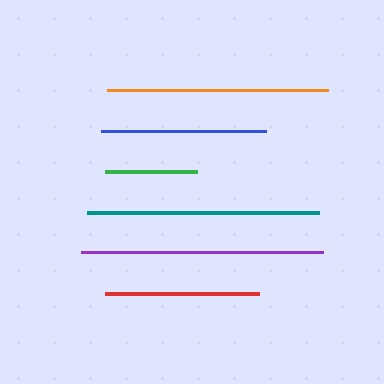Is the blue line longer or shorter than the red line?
The blue line is longer than the red line.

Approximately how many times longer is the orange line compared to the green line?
The orange line is approximately 2.4 times the length of the green line.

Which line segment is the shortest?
The green line is the shortest at approximately 92 pixels.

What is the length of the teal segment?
The teal segment is approximately 233 pixels long.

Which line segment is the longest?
The purple line is the longest at approximately 242 pixels.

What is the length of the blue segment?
The blue segment is approximately 165 pixels long.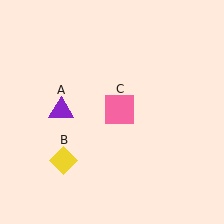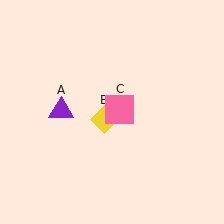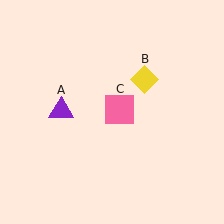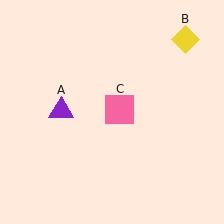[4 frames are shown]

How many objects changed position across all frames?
1 object changed position: yellow diamond (object B).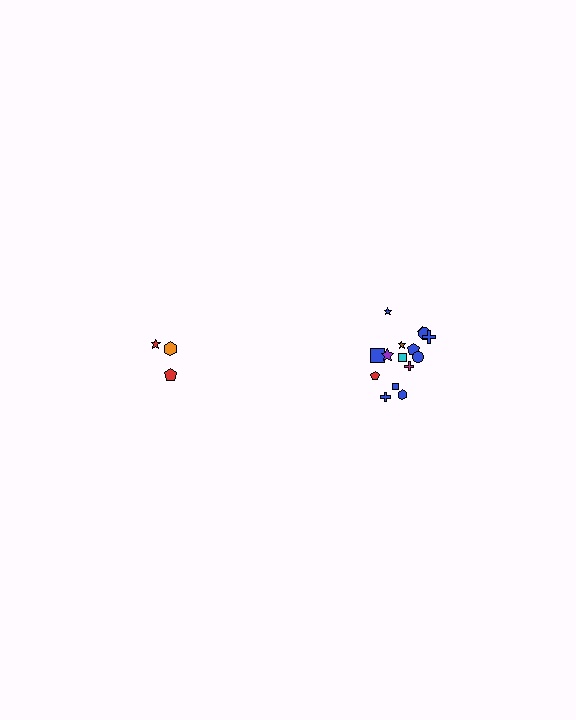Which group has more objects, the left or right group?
The right group.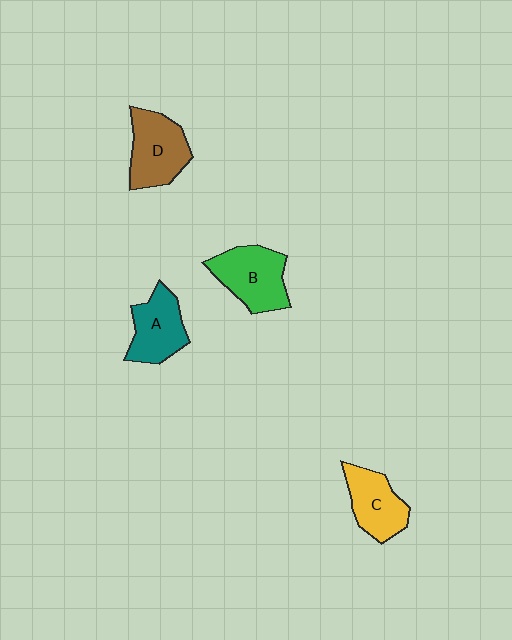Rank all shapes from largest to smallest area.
From largest to smallest: B (green), D (brown), A (teal), C (yellow).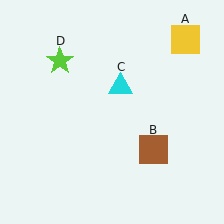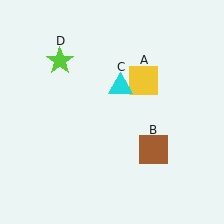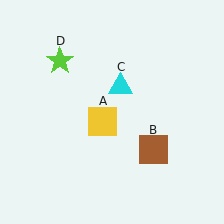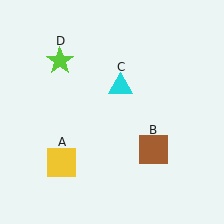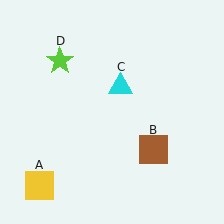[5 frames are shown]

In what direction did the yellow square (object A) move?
The yellow square (object A) moved down and to the left.